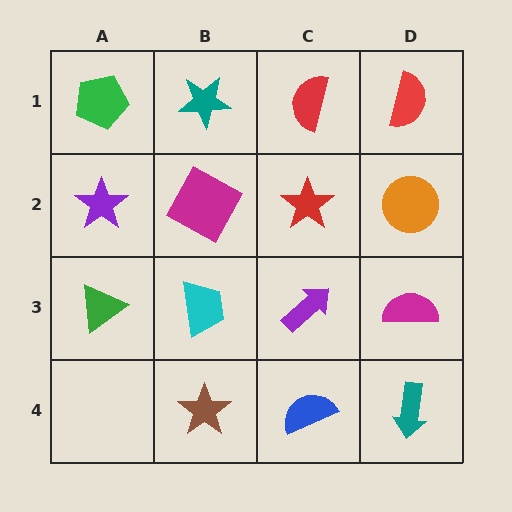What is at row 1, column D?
A red semicircle.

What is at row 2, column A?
A purple star.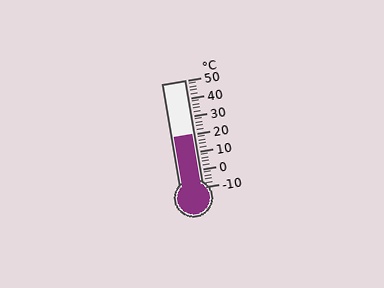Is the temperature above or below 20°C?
The temperature is at 20°C.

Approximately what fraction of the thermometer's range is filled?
The thermometer is filled to approximately 50% of its range.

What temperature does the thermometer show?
The thermometer shows approximately 20°C.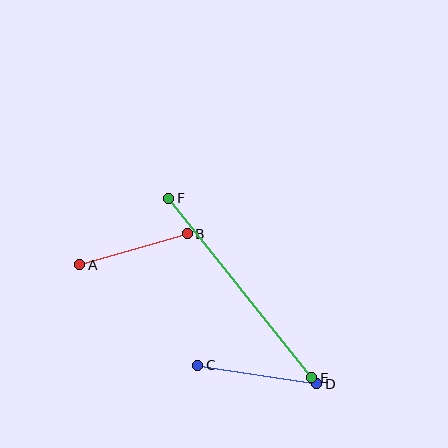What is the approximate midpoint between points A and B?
The midpoint is at approximately (133, 249) pixels.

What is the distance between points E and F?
The distance is approximately 230 pixels.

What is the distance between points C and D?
The distance is approximately 120 pixels.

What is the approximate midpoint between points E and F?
The midpoint is at approximately (240, 288) pixels.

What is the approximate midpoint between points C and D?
The midpoint is at approximately (257, 374) pixels.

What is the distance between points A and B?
The distance is approximately 112 pixels.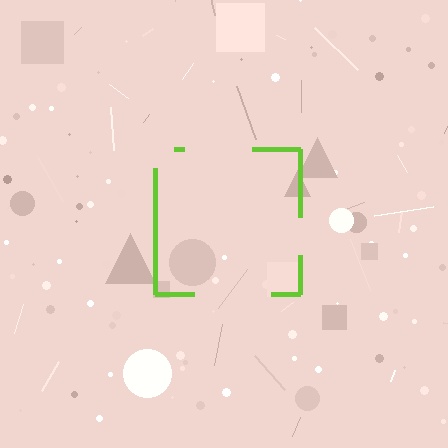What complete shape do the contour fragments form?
The contour fragments form a square.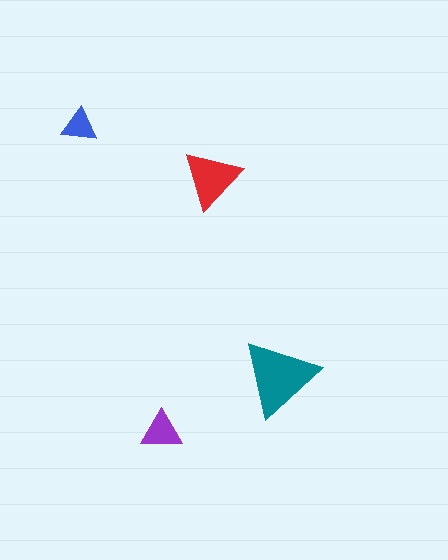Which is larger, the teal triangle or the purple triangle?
The teal one.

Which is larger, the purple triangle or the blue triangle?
The purple one.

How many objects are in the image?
There are 4 objects in the image.